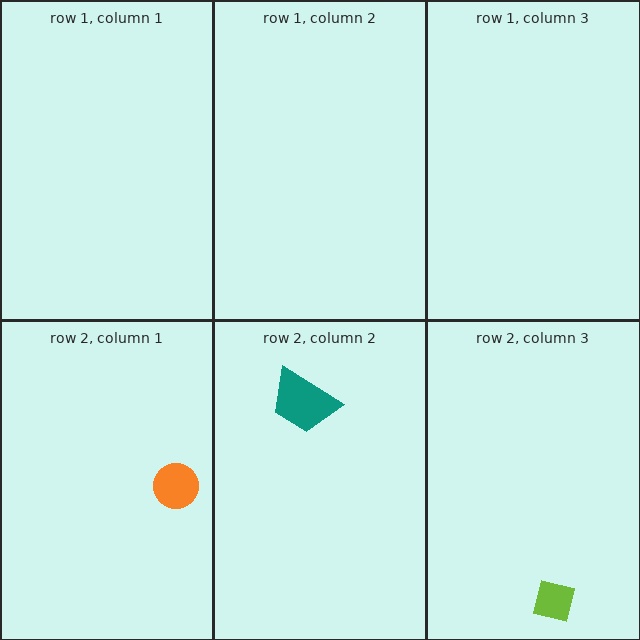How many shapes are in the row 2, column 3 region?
1.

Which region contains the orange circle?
The row 2, column 1 region.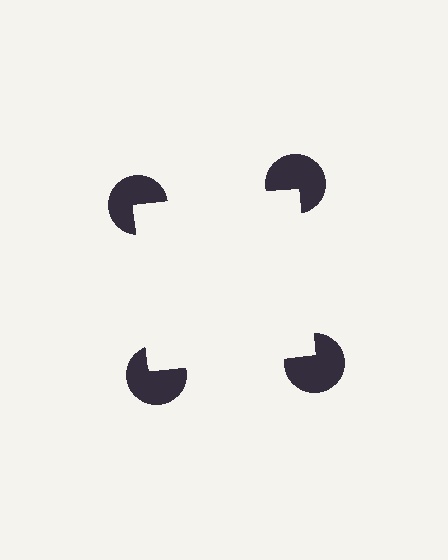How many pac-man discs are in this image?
There are 4 — one at each vertex of the illusory square.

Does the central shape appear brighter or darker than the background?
It typically appears slightly brighter than the background, even though no actual brightness change is drawn.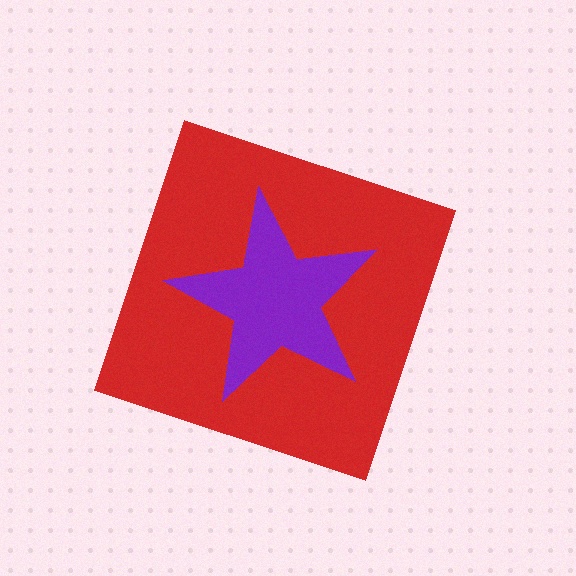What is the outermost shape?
The red diamond.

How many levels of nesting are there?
2.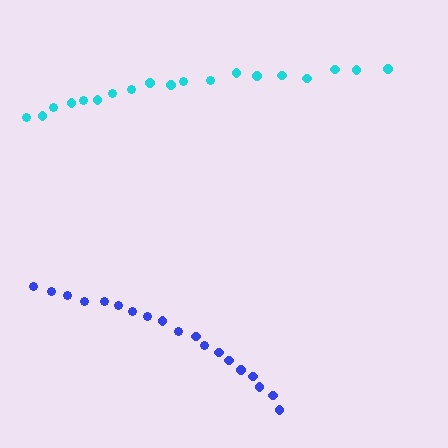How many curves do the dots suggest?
There are 2 distinct paths.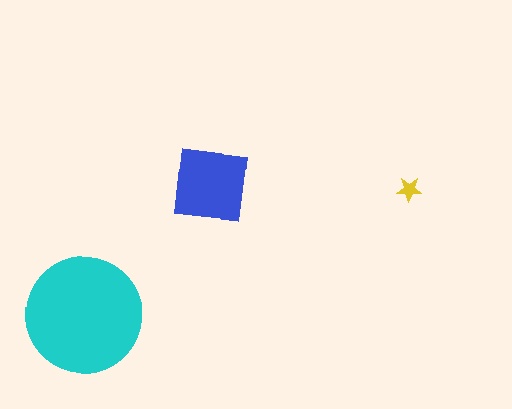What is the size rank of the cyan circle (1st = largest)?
1st.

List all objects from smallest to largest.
The yellow star, the blue square, the cyan circle.